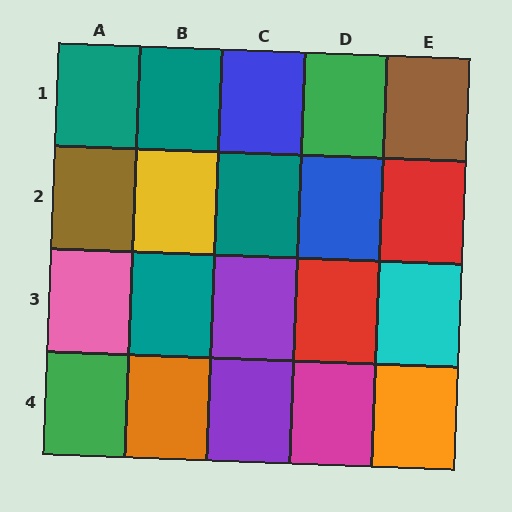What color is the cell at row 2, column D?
Blue.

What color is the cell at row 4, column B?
Orange.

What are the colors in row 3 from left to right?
Pink, teal, purple, red, cyan.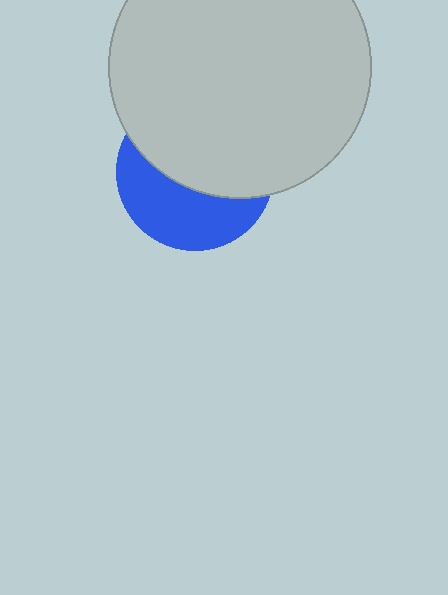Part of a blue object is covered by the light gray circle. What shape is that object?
It is a circle.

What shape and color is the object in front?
The object in front is a light gray circle.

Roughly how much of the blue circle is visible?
A small part of it is visible (roughly 43%).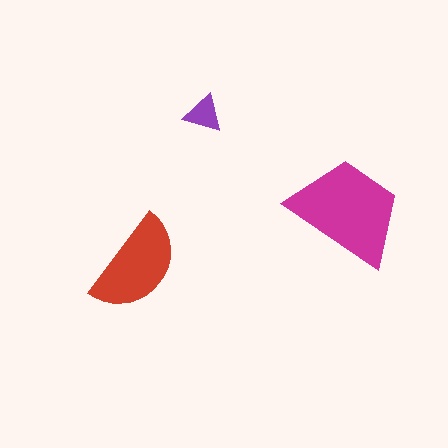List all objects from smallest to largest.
The purple triangle, the red semicircle, the magenta trapezoid.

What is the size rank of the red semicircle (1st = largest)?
2nd.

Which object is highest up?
The purple triangle is topmost.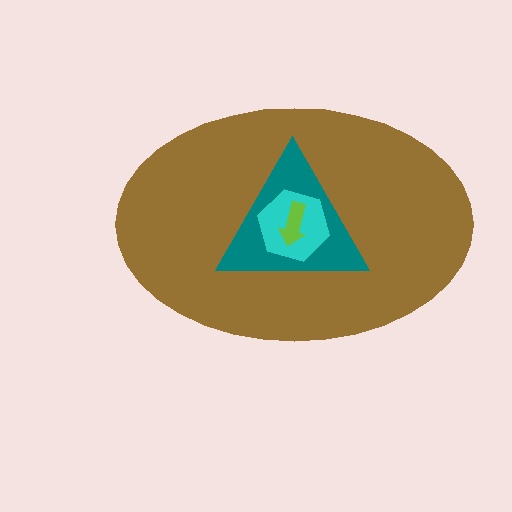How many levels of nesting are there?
4.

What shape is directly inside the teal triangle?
The cyan hexagon.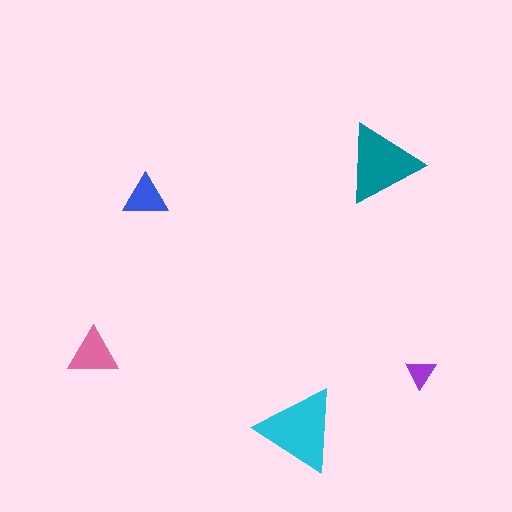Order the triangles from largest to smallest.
the cyan one, the teal one, the pink one, the blue one, the purple one.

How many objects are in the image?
There are 5 objects in the image.